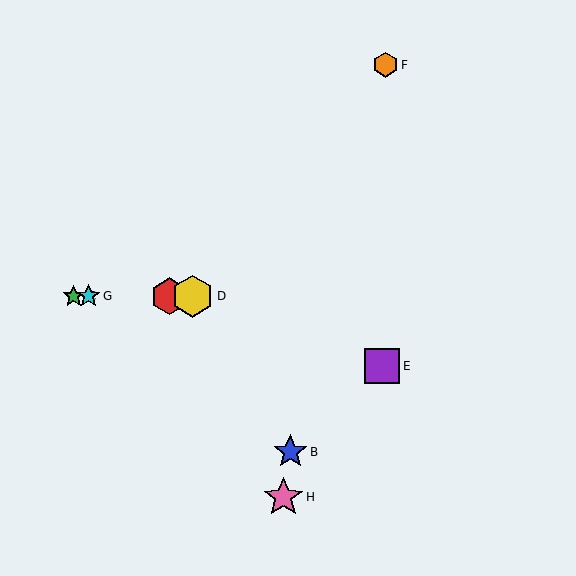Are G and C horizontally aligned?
Yes, both are at y≈296.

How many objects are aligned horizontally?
4 objects (A, C, D, G) are aligned horizontally.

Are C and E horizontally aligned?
No, C is at y≈296 and E is at y≈366.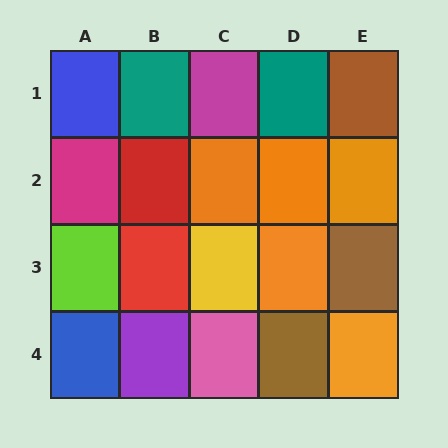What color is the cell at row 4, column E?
Orange.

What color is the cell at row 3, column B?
Red.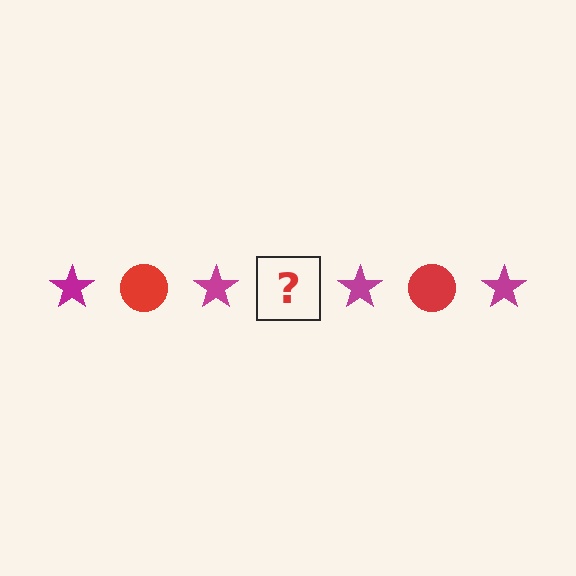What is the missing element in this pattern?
The missing element is a red circle.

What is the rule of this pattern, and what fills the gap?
The rule is that the pattern alternates between magenta star and red circle. The gap should be filled with a red circle.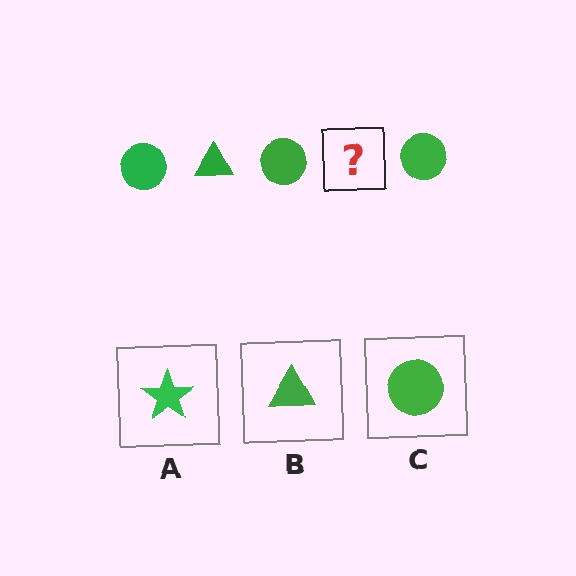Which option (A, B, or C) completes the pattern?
B.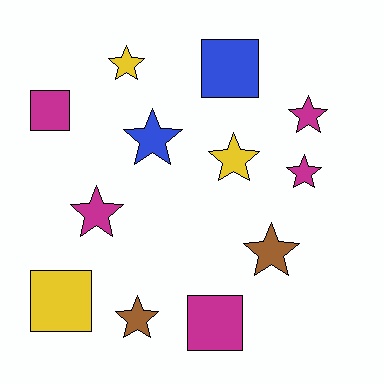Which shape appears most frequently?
Star, with 8 objects.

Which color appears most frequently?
Magenta, with 5 objects.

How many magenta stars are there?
There are 3 magenta stars.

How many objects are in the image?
There are 12 objects.